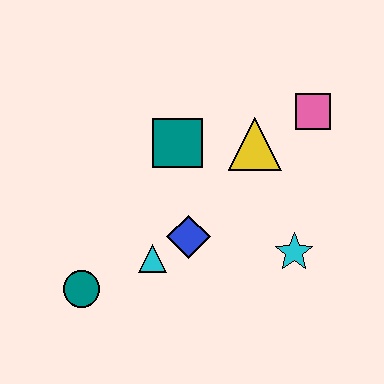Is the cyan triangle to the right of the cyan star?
No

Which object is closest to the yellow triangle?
The pink square is closest to the yellow triangle.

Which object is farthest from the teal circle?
The pink square is farthest from the teal circle.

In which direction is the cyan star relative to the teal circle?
The cyan star is to the right of the teal circle.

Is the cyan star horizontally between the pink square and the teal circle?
Yes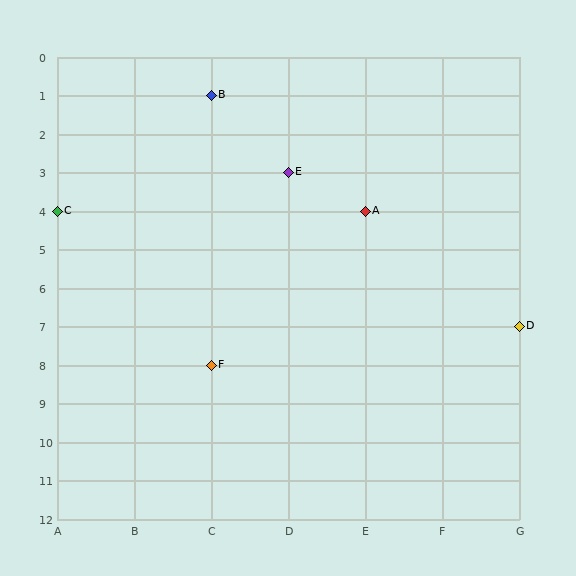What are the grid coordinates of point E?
Point E is at grid coordinates (D, 3).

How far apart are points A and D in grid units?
Points A and D are 2 columns and 3 rows apart (about 3.6 grid units diagonally).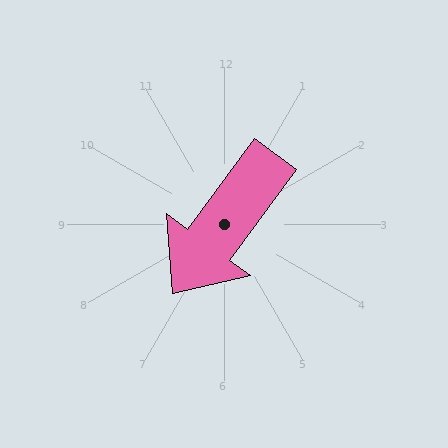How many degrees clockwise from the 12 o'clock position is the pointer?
Approximately 217 degrees.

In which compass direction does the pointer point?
Southwest.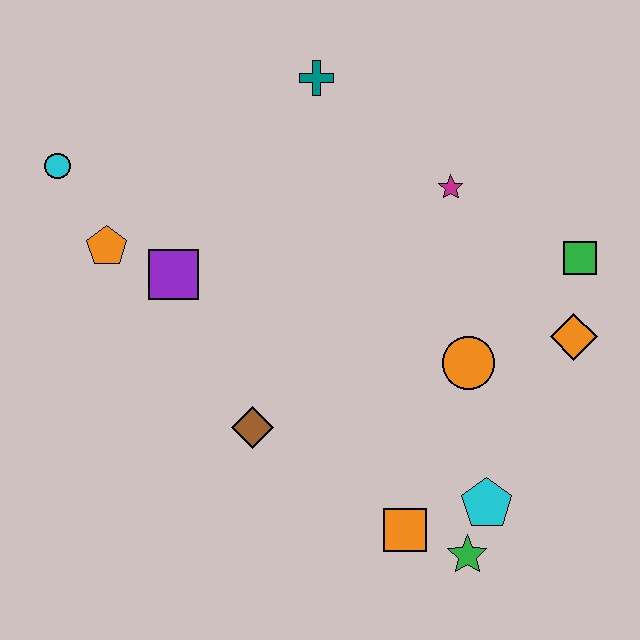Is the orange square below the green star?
No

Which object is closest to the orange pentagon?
The purple square is closest to the orange pentagon.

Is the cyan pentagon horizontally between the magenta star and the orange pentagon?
No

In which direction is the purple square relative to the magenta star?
The purple square is to the left of the magenta star.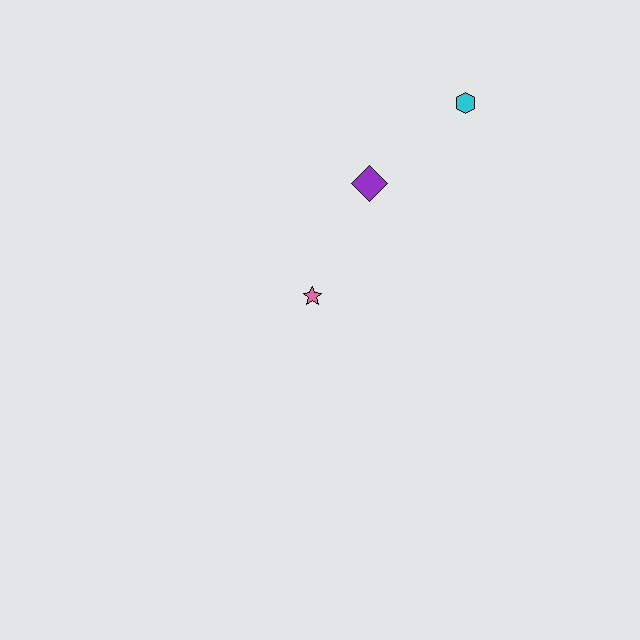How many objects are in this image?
There are 3 objects.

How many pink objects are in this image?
There is 1 pink object.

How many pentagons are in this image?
There are no pentagons.